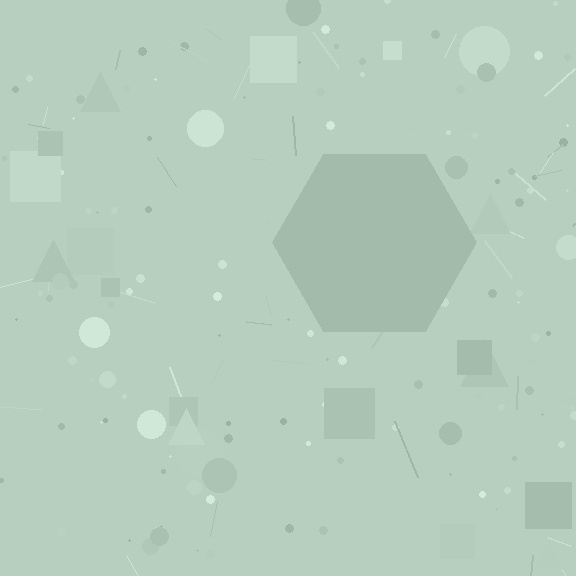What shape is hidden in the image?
A hexagon is hidden in the image.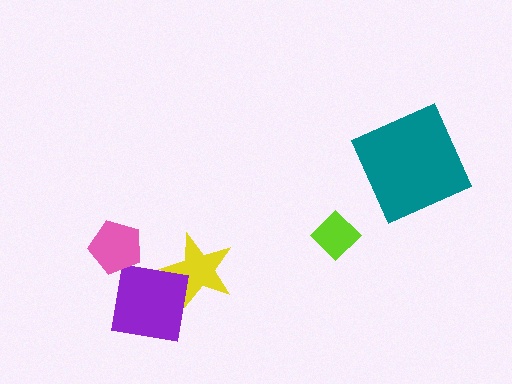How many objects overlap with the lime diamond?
0 objects overlap with the lime diamond.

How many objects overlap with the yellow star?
1 object overlaps with the yellow star.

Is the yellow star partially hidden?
Yes, it is partially covered by another shape.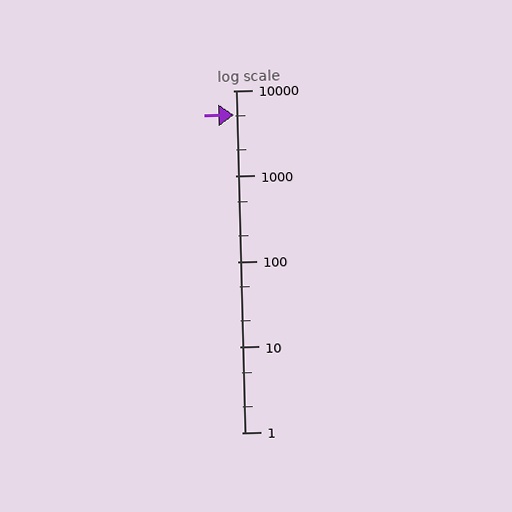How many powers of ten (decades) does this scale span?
The scale spans 4 decades, from 1 to 10000.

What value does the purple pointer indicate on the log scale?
The pointer indicates approximately 5200.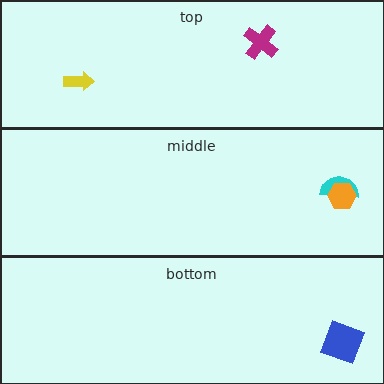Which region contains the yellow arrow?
The top region.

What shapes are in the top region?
The yellow arrow, the magenta cross.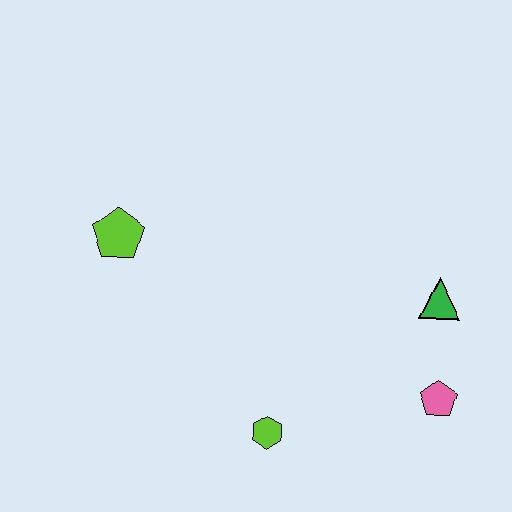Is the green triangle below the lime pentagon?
Yes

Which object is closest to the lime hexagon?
The pink pentagon is closest to the lime hexagon.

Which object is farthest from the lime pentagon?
The pink pentagon is farthest from the lime pentagon.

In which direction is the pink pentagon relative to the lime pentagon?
The pink pentagon is to the right of the lime pentagon.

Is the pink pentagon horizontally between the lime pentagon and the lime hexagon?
No